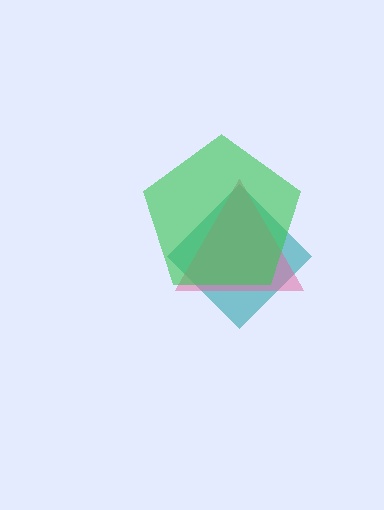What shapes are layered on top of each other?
The layered shapes are: a teal diamond, a pink triangle, a green pentagon.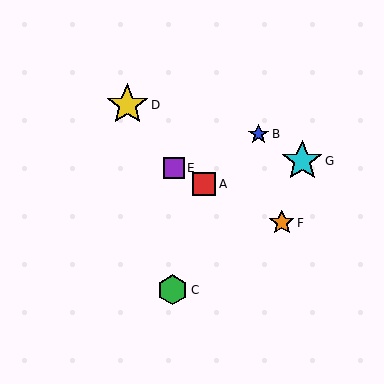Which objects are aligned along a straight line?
Objects A, E, F are aligned along a straight line.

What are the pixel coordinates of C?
Object C is at (173, 290).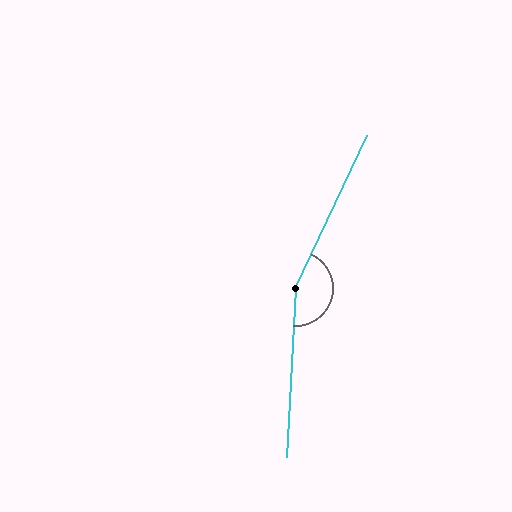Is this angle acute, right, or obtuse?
It is obtuse.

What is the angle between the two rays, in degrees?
Approximately 158 degrees.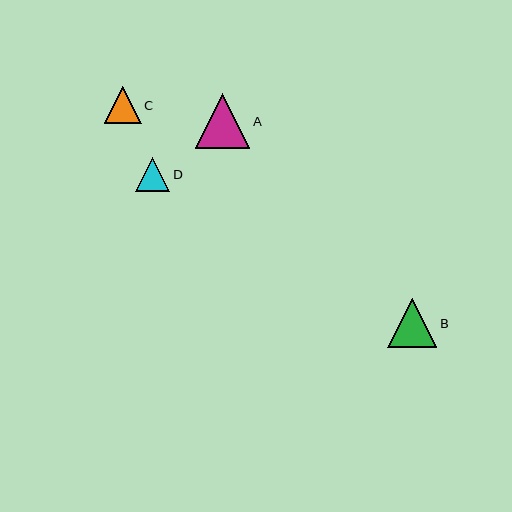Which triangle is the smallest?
Triangle D is the smallest with a size of approximately 35 pixels.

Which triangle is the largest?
Triangle A is the largest with a size of approximately 55 pixels.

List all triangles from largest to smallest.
From largest to smallest: A, B, C, D.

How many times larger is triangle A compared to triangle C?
Triangle A is approximately 1.5 times the size of triangle C.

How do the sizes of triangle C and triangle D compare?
Triangle C and triangle D are approximately the same size.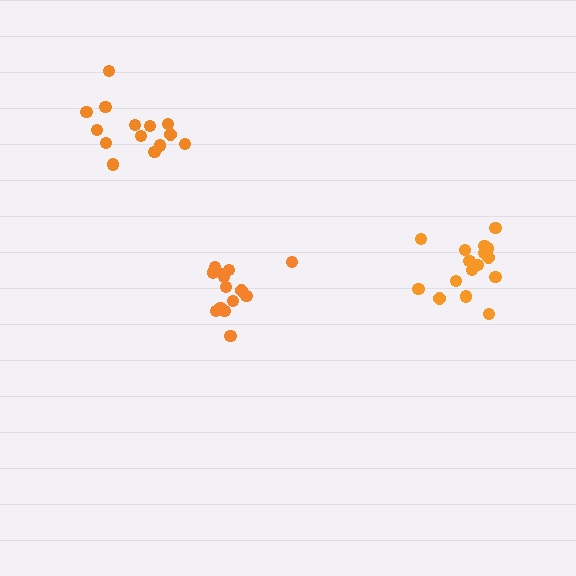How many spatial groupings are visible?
There are 3 spatial groupings.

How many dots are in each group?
Group 1: 16 dots, Group 2: 14 dots, Group 3: 14 dots (44 total).